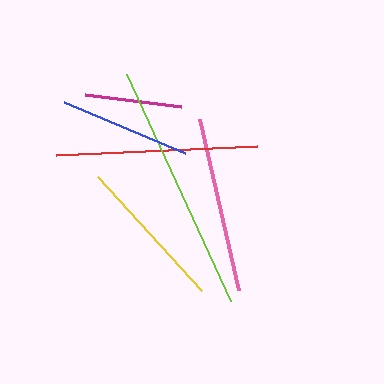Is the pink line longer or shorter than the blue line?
The pink line is longer than the blue line.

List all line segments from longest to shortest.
From longest to shortest: lime, red, pink, yellow, blue, magenta.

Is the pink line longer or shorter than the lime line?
The lime line is longer than the pink line.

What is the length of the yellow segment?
The yellow segment is approximately 155 pixels long.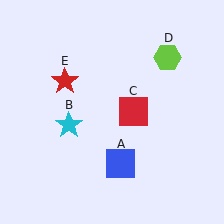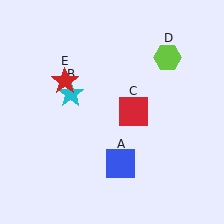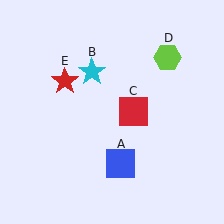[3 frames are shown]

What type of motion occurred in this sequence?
The cyan star (object B) rotated clockwise around the center of the scene.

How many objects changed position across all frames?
1 object changed position: cyan star (object B).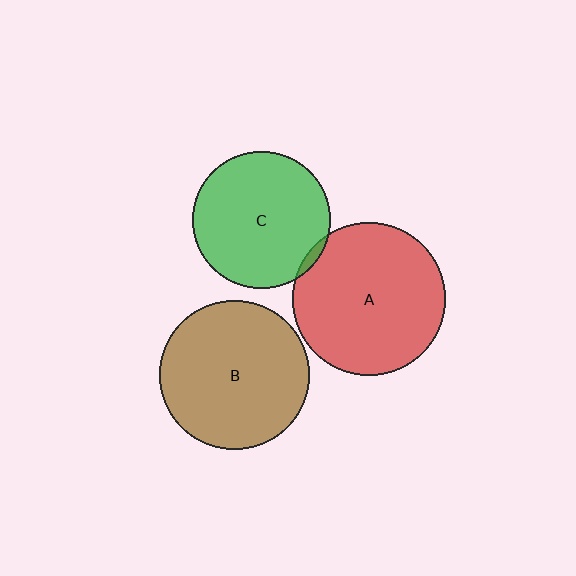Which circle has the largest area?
Circle A (red).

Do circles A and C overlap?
Yes.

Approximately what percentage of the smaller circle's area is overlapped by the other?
Approximately 5%.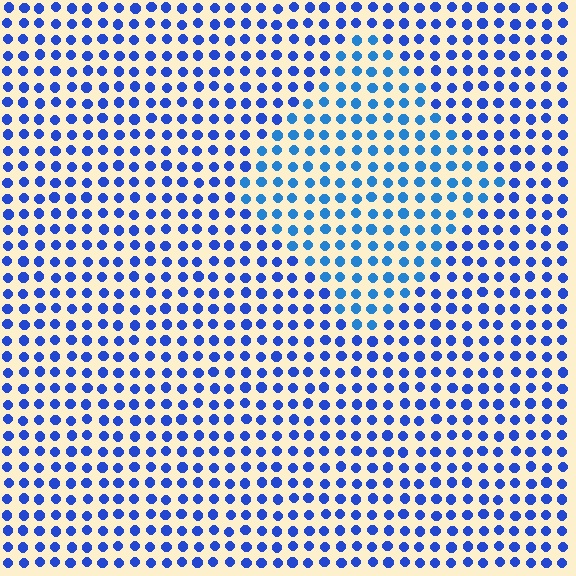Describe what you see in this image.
The image is filled with small blue elements in a uniform arrangement. A diamond-shaped region is visible where the elements are tinted to a slightly different hue, forming a subtle color boundary.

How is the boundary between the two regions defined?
The boundary is defined purely by a slight shift in hue (about 21 degrees). Spacing, size, and orientation are identical on both sides.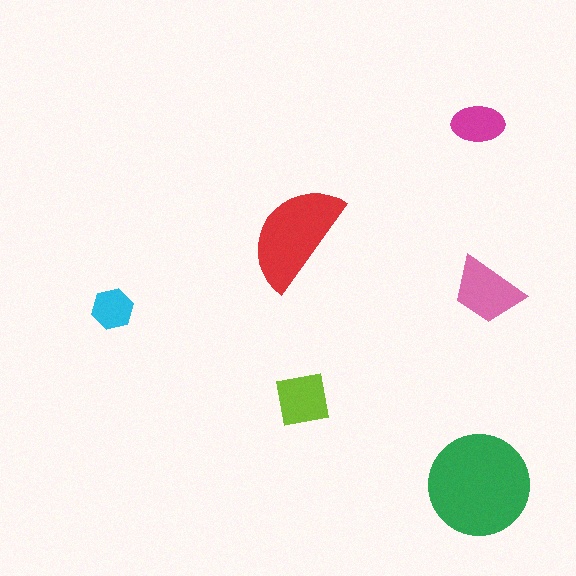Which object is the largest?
The green circle.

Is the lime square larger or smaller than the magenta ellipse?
Larger.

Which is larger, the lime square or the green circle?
The green circle.